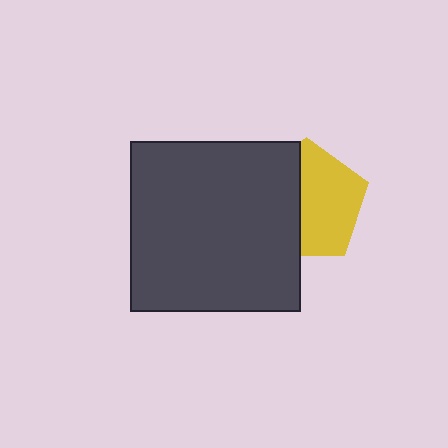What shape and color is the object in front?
The object in front is a dark gray square.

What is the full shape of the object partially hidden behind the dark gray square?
The partially hidden object is a yellow pentagon.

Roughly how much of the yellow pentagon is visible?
About half of it is visible (roughly 55%).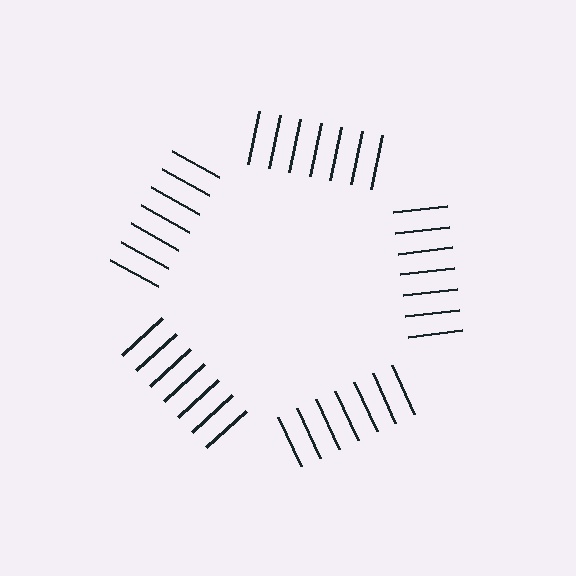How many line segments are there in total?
35 — 7 along each of the 5 edges.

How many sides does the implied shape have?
5 sides — the line-ends trace a pentagon.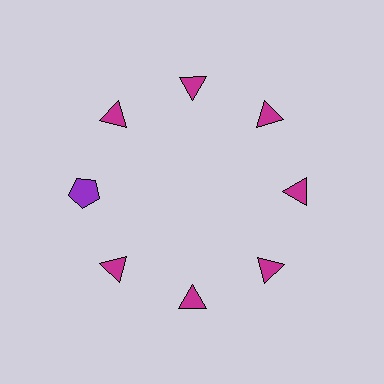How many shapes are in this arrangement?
There are 8 shapes arranged in a ring pattern.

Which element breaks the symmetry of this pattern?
The purple pentagon at roughly the 9 o'clock position breaks the symmetry. All other shapes are magenta triangles.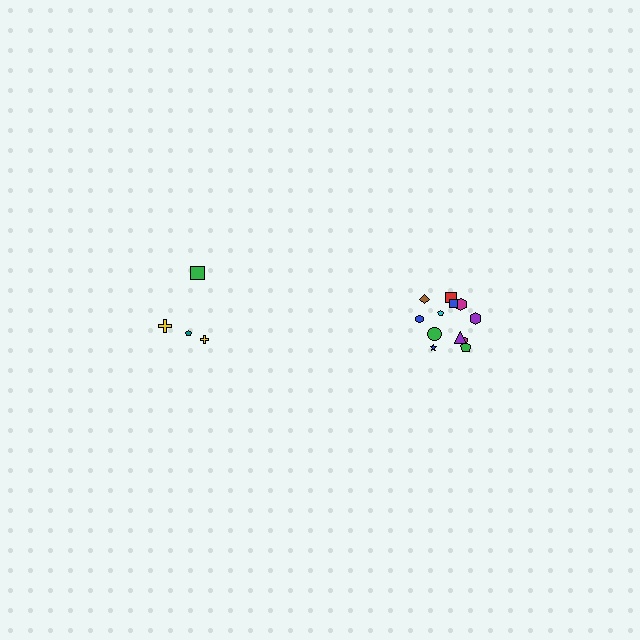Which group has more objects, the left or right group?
The right group.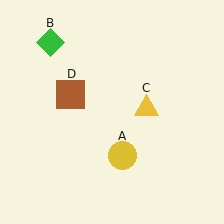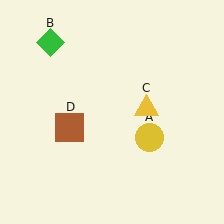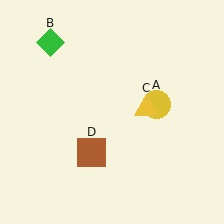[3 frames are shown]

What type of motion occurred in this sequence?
The yellow circle (object A), brown square (object D) rotated counterclockwise around the center of the scene.